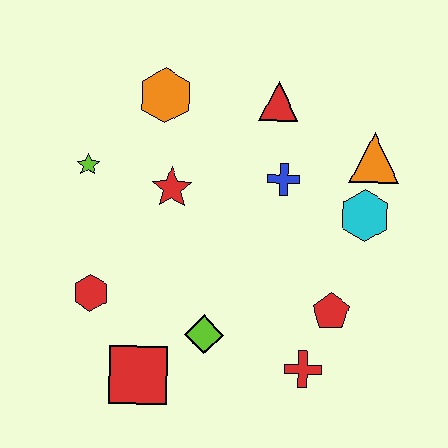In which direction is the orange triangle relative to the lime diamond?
The orange triangle is above the lime diamond.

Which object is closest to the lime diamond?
The red square is closest to the lime diamond.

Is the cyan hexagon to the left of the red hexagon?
No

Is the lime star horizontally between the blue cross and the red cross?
No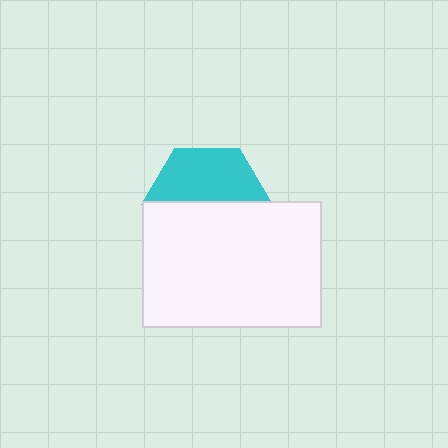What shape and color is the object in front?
The object in front is a white rectangle.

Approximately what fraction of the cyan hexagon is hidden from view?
Roughly 54% of the cyan hexagon is hidden behind the white rectangle.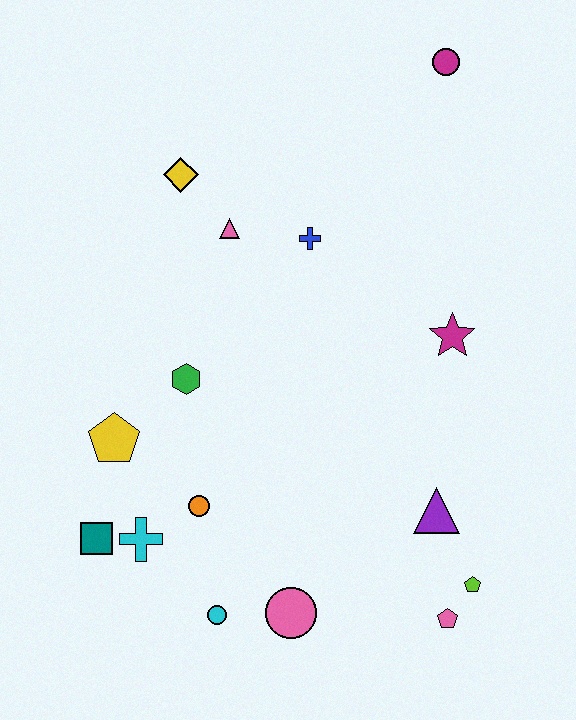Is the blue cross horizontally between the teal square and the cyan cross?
No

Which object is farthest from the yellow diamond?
The pink pentagon is farthest from the yellow diamond.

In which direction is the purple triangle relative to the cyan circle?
The purple triangle is to the right of the cyan circle.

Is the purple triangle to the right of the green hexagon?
Yes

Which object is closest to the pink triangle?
The yellow diamond is closest to the pink triangle.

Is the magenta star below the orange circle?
No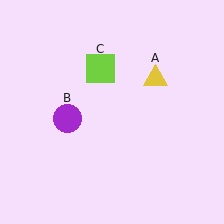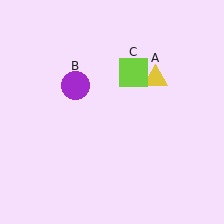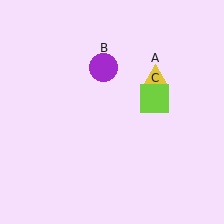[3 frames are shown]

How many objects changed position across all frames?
2 objects changed position: purple circle (object B), lime square (object C).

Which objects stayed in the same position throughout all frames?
Yellow triangle (object A) remained stationary.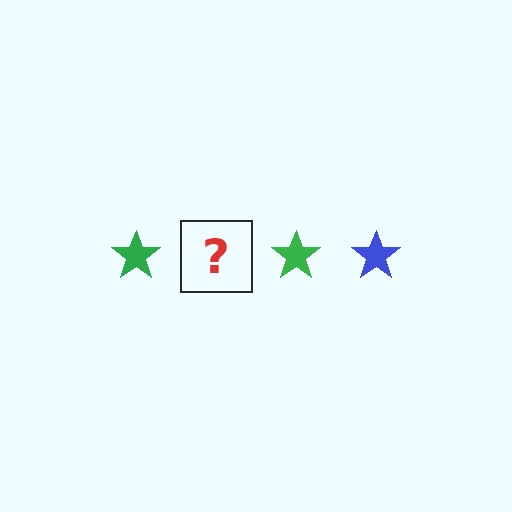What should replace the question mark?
The question mark should be replaced with a blue star.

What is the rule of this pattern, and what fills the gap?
The rule is that the pattern cycles through green, blue stars. The gap should be filled with a blue star.